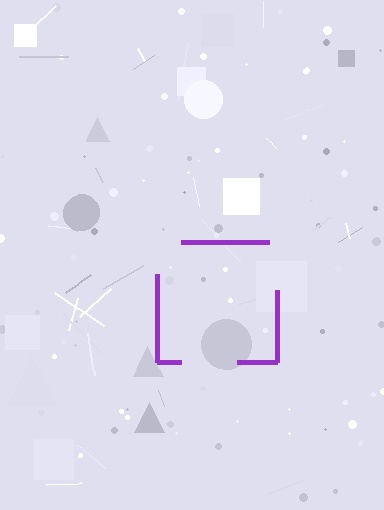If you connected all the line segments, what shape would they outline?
They would outline a square.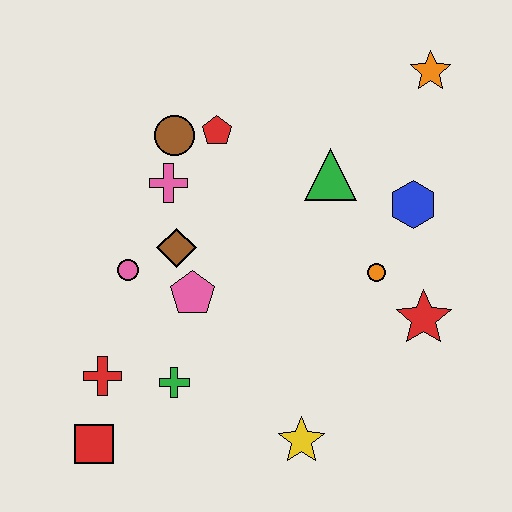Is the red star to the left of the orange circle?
No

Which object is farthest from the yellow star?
The orange star is farthest from the yellow star.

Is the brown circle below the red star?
No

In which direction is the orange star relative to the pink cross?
The orange star is to the right of the pink cross.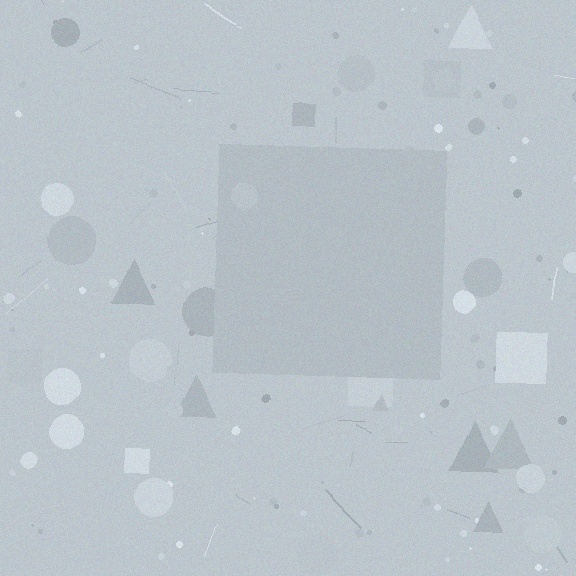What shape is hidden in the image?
A square is hidden in the image.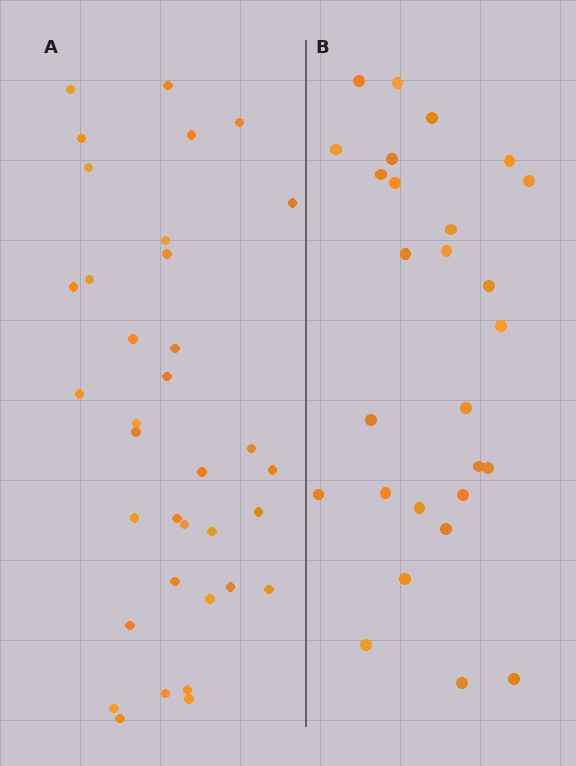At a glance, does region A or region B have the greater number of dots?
Region A (the left region) has more dots.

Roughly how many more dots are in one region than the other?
Region A has roughly 8 or so more dots than region B.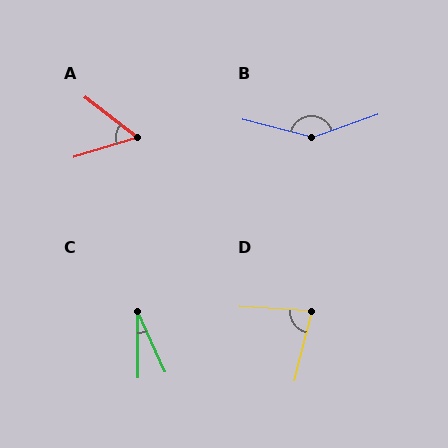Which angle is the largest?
B, at approximately 146 degrees.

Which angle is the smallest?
C, at approximately 23 degrees.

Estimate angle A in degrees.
Approximately 55 degrees.